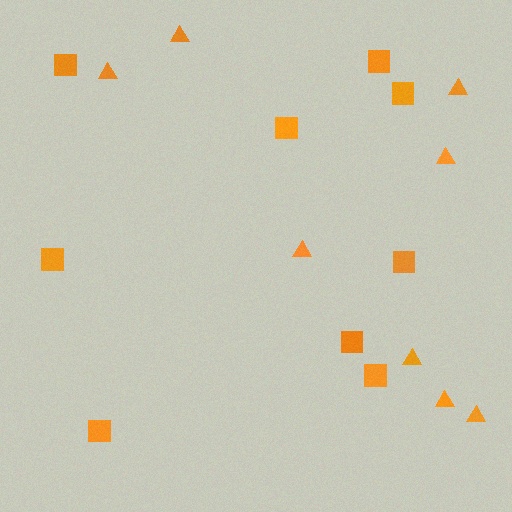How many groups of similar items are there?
There are 2 groups: one group of triangles (8) and one group of squares (9).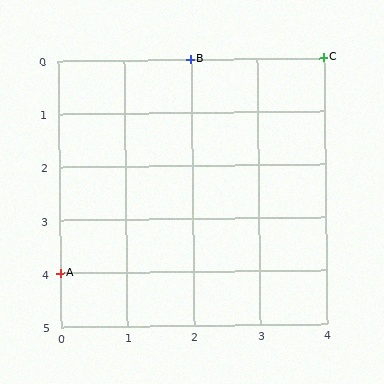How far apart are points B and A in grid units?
Points B and A are 2 columns and 4 rows apart (about 4.5 grid units diagonally).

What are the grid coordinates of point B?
Point B is at grid coordinates (2, 0).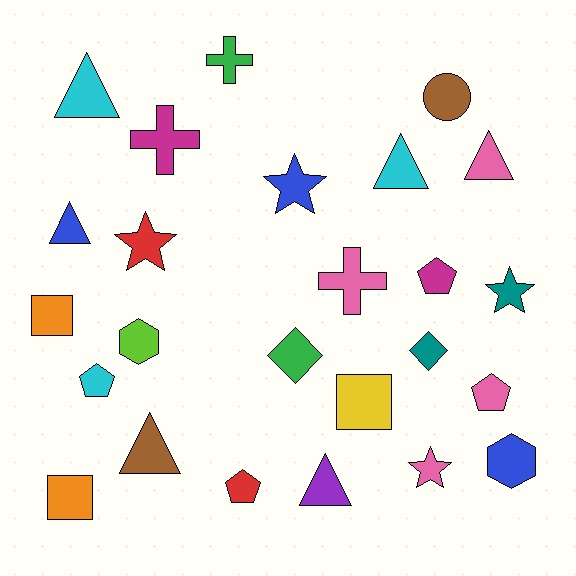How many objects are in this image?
There are 25 objects.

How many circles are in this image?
There is 1 circle.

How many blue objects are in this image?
There are 3 blue objects.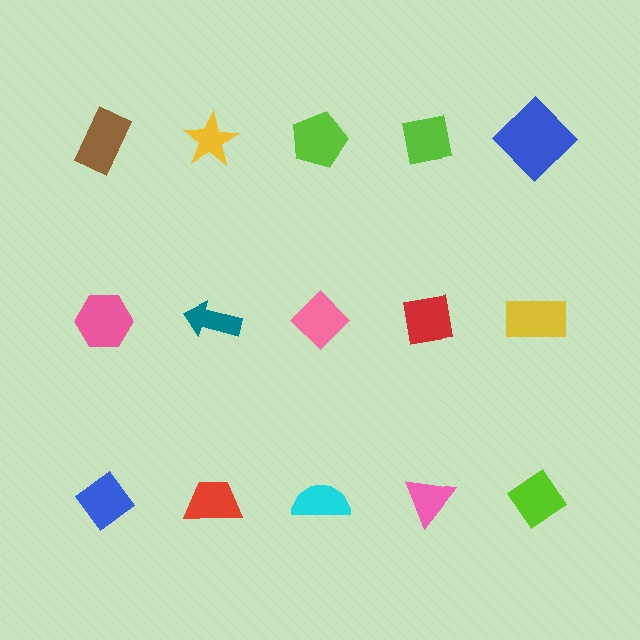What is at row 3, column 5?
A lime diamond.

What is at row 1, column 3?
A lime pentagon.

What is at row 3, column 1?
A blue diamond.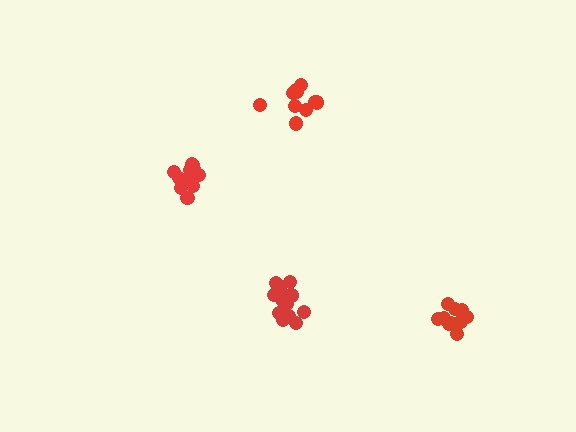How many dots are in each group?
Group 1: 14 dots, Group 2: 15 dots, Group 3: 10 dots, Group 4: 11 dots (50 total).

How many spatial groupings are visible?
There are 4 spatial groupings.